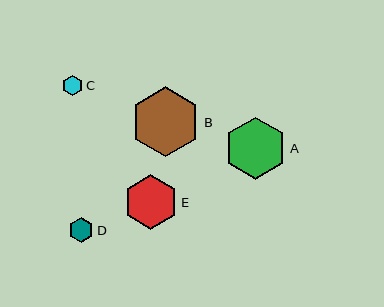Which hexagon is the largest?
Hexagon B is the largest with a size of approximately 70 pixels.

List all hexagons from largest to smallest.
From largest to smallest: B, A, E, D, C.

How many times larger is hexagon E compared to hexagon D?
Hexagon E is approximately 2.2 times the size of hexagon D.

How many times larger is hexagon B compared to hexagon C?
Hexagon B is approximately 3.4 times the size of hexagon C.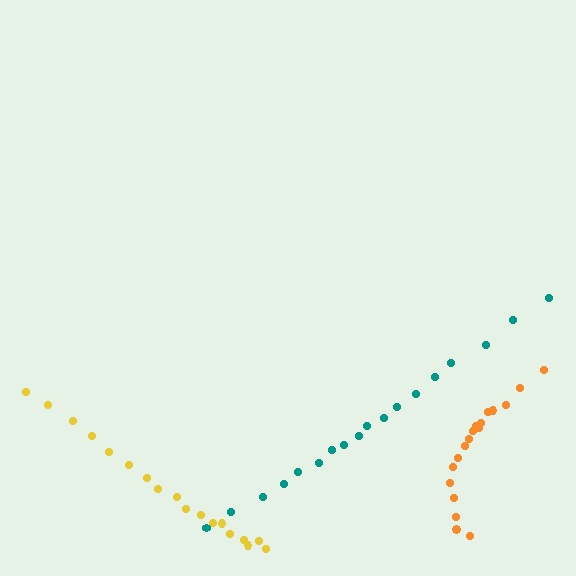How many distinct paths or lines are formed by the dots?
There are 3 distinct paths.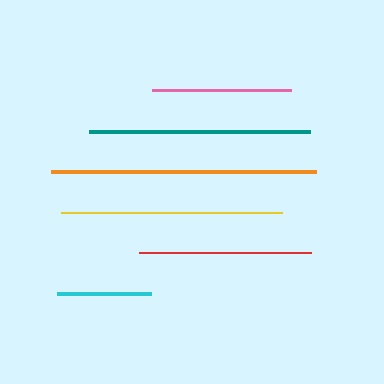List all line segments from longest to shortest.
From longest to shortest: orange, yellow, teal, red, pink, cyan.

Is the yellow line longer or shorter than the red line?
The yellow line is longer than the red line.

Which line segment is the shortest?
The cyan line is the shortest at approximately 94 pixels.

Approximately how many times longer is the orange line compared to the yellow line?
The orange line is approximately 1.2 times the length of the yellow line.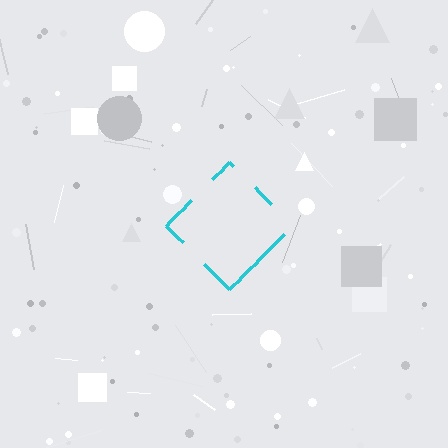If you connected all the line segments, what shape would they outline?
They would outline a diamond.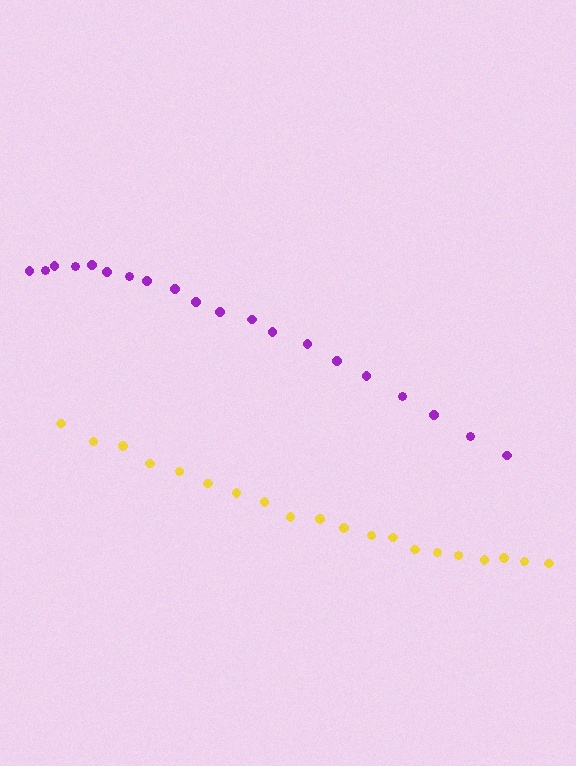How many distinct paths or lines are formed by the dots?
There are 2 distinct paths.